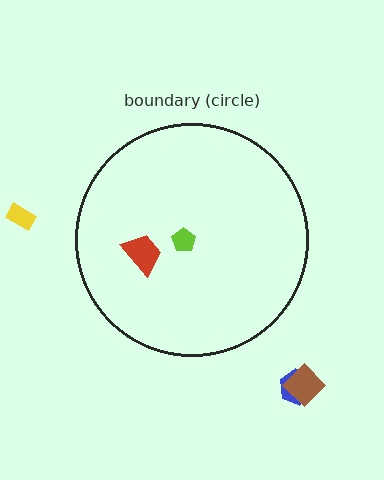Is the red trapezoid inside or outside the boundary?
Inside.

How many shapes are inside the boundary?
2 inside, 3 outside.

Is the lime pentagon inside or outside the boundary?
Inside.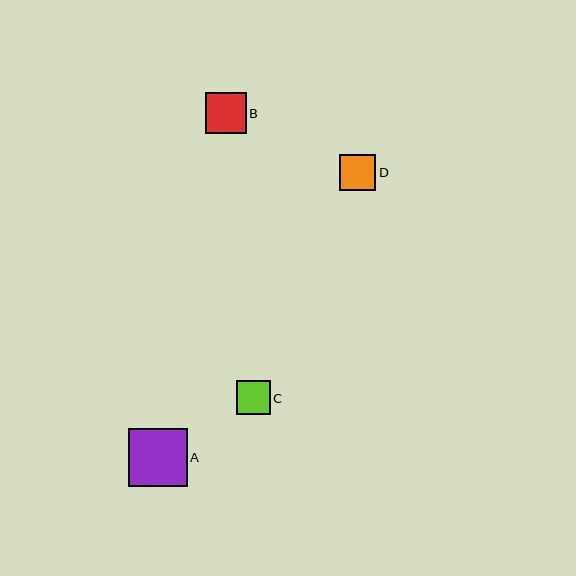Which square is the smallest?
Square C is the smallest with a size of approximately 34 pixels.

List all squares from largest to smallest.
From largest to smallest: A, B, D, C.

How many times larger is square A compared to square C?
Square A is approximately 1.7 times the size of square C.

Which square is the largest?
Square A is the largest with a size of approximately 58 pixels.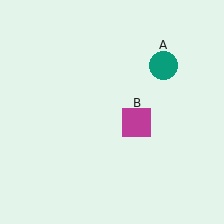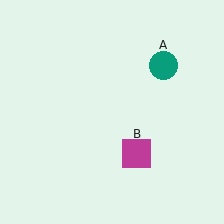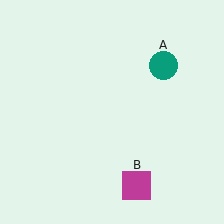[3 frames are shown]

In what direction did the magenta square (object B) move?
The magenta square (object B) moved down.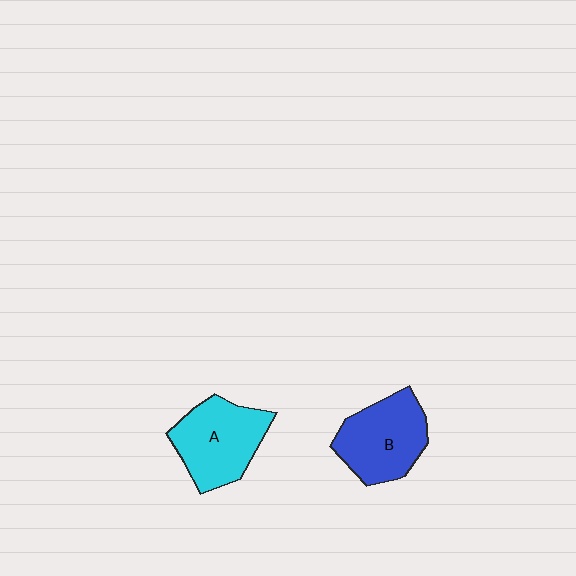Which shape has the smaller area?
Shape B (blue).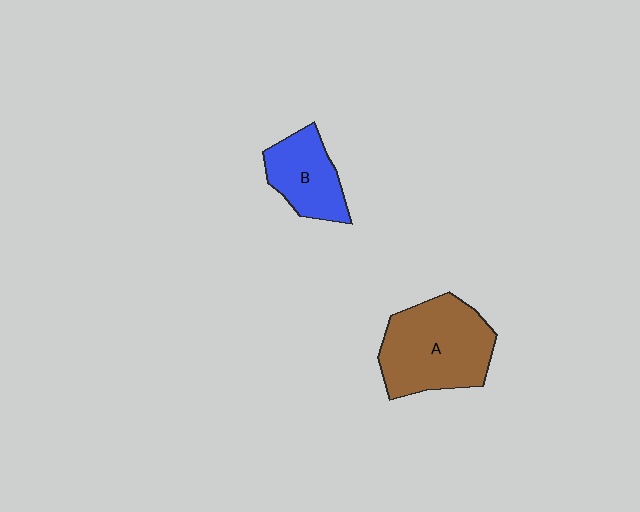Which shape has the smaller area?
Shape B (blue).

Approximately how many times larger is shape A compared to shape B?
Approximately 1.7 times.